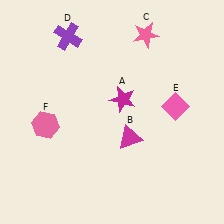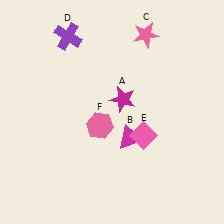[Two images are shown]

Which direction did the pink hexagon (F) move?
The pink hexagon (F) moved right.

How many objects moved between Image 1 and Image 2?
2 objects moved between the two images.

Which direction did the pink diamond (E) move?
The pink diamond (E) moved left.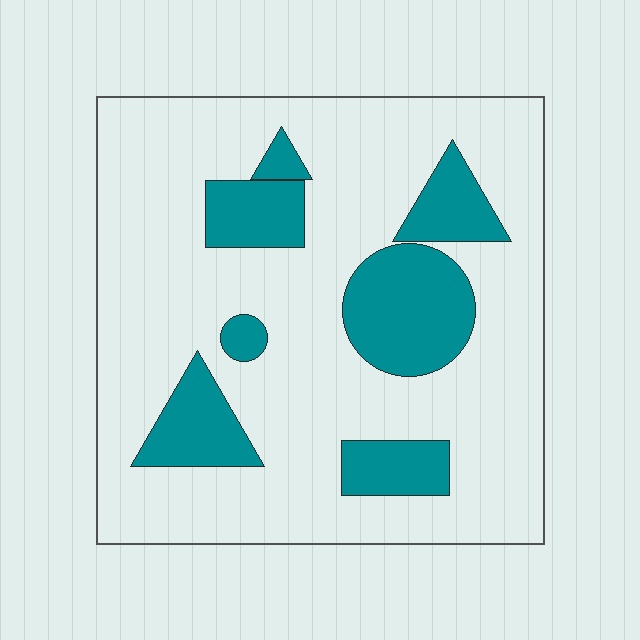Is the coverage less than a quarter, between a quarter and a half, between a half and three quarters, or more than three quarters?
Less than a quarter.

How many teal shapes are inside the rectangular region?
7.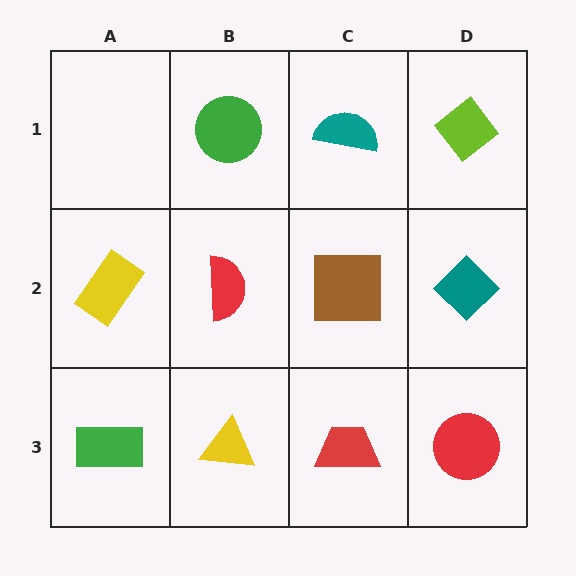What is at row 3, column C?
A red trapezoid.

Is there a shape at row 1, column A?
No, that cell is empty.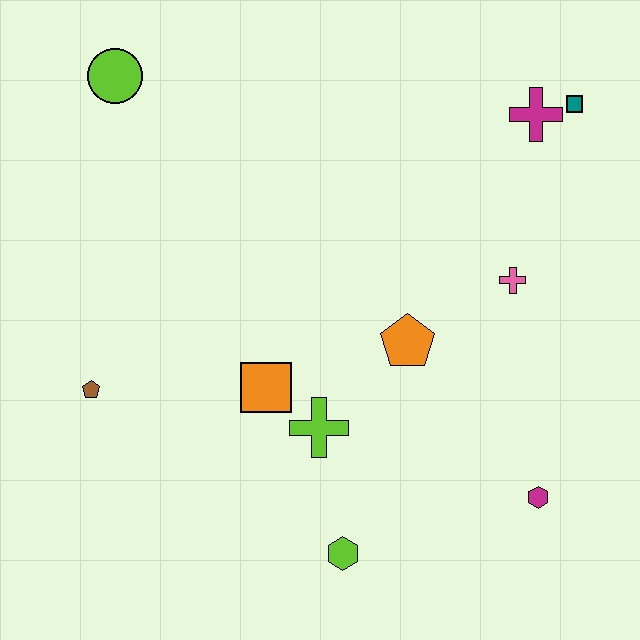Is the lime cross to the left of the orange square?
No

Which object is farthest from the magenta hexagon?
The lime circle is farthest from the magenta hexagon.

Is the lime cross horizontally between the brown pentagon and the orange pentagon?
Yes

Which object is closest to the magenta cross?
The teal square is closest to the magenta cross.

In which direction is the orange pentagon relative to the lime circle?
The orange pentagon is to the right of the lime circle.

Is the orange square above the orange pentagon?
No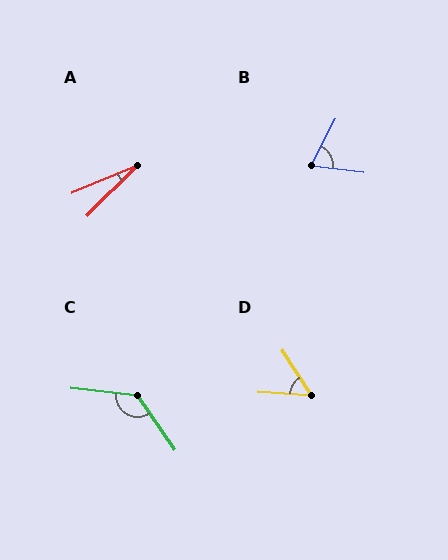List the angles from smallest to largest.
A (22°), D (53°), B (69°), C (131°).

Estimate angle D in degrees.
Approximately 53 degrees.